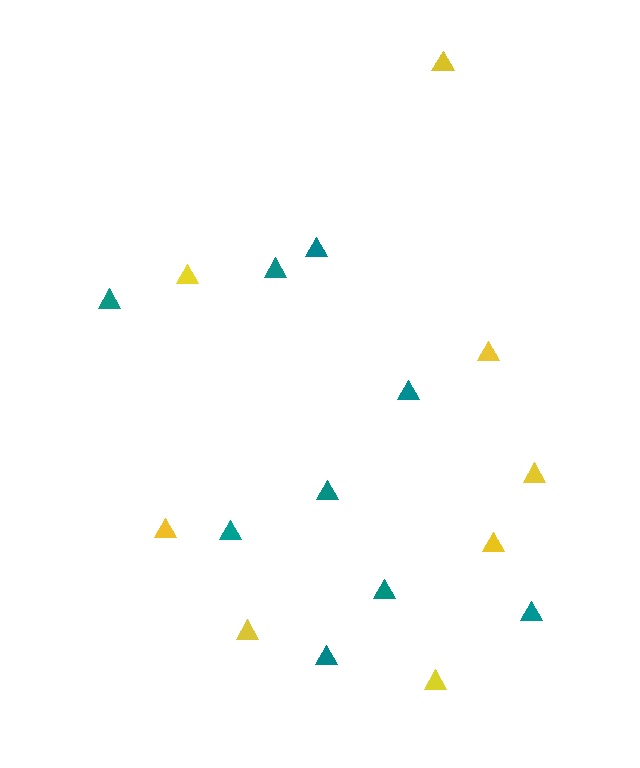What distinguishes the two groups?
There are 2 groups: one group of yellow triangles (8) and one group of teal triangles (9).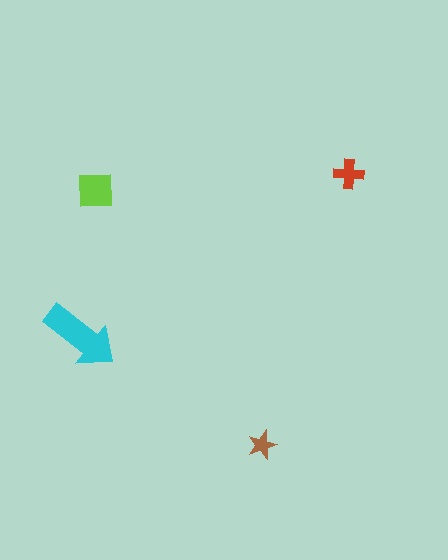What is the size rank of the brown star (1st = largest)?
4th.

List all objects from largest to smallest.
The cyan arrow, the lime square, the red cross, the brown star.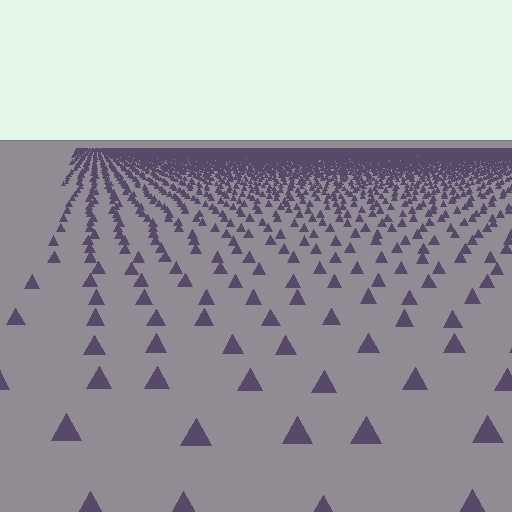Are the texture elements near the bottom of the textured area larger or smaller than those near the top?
Larger. Near the bottom, elements are closer to the viewer and appear at a bigger on-screen size.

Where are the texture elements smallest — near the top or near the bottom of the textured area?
Near the top.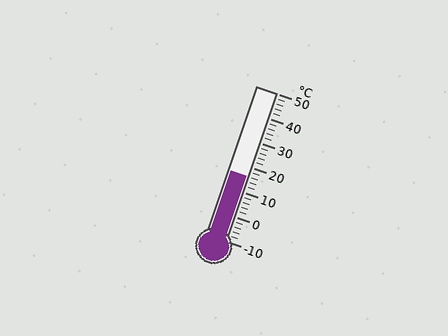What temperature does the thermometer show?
The thermometer shows approximately 16°C.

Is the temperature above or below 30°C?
The temperature is below 30°C.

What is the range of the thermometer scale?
The thermometer scale ranges from -10°C to 50°C.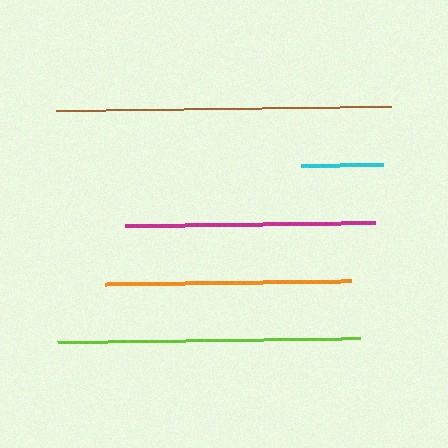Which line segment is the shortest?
The cyan line is the shortest at approximately 82 pixels.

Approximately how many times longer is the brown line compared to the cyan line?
The brown line is approximately 4.1 times the length of the cyan line.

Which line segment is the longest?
The brown line is the longest at approximately 335 pixels.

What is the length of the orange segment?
The orange segment is approximately 246 pixels long.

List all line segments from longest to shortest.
From longest to shortest: brown, lime, magenta, orange, cyan.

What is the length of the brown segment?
The brown segment is approximately 335 pixels long.